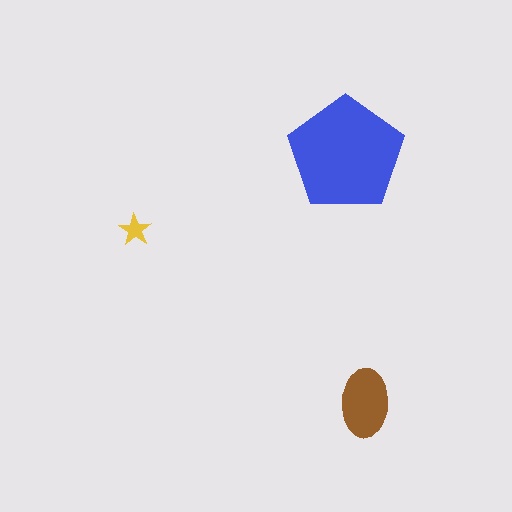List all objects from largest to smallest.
The blue pentagon, the brown ellipse, the yellow star.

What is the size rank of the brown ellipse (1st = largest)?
2nd.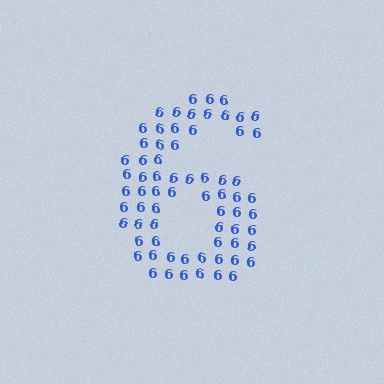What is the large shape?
The large shape is the digit 6.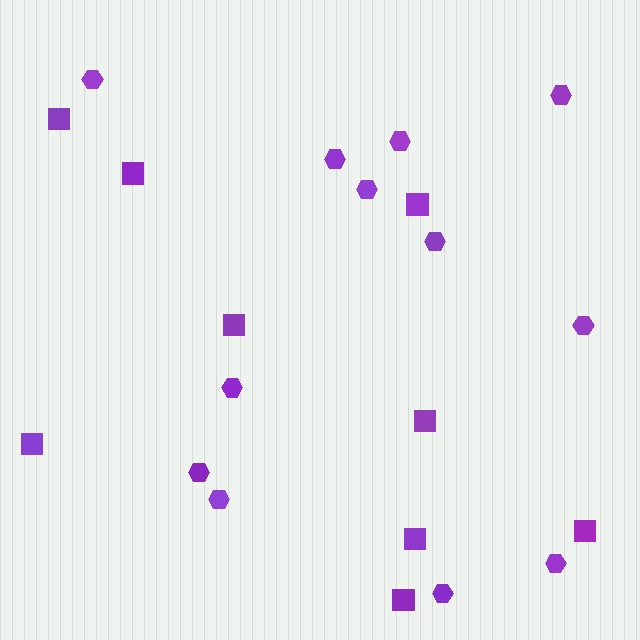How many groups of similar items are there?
There are 2 groups: one group of hexagons (12) and one group of squares (9).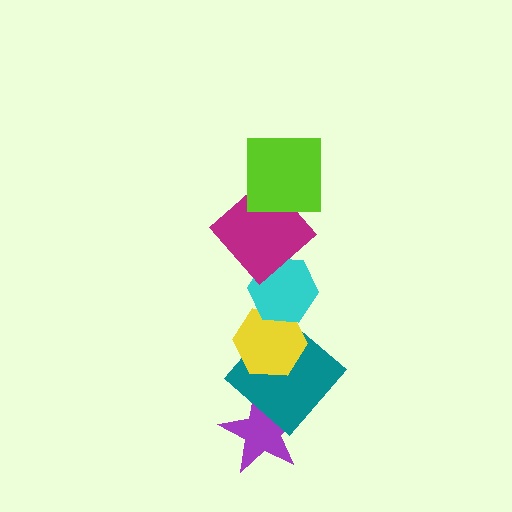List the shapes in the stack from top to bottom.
From top to bottom: the lime square, the magenta diamond, the cyan hexagon, the yellow hexagon, the teal diamond, the purple star.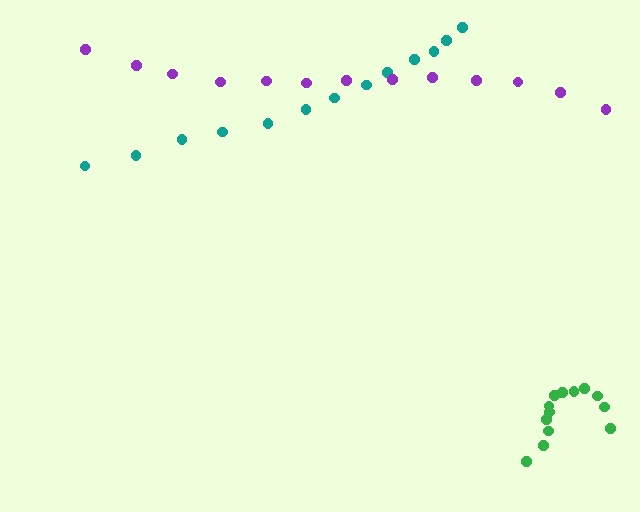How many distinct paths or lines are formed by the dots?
There are 3 distinct paths.